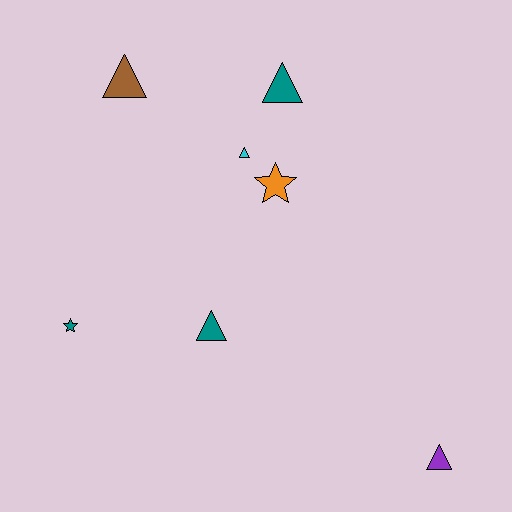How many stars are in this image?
There are 2 stars.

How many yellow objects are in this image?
There are no yellow objects.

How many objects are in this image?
There are 7 objects.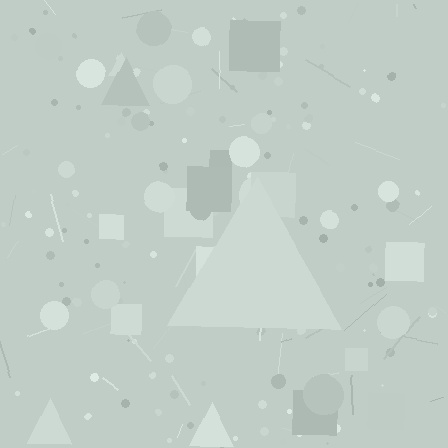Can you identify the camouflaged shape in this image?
The camouflaged shape is a triangle.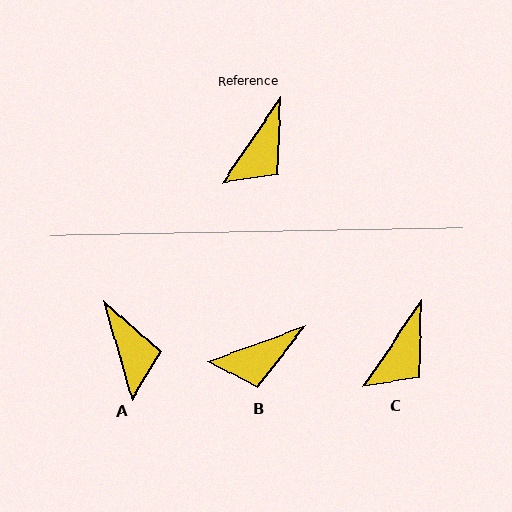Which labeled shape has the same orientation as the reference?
C.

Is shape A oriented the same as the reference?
No, it is off by about 50 degrees.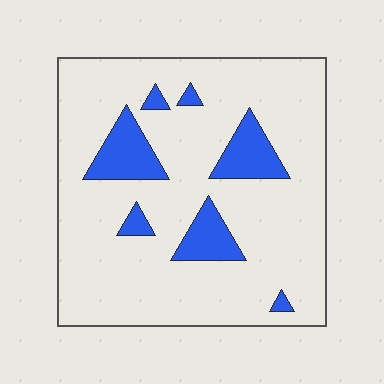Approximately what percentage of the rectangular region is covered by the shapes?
Approximately 15%.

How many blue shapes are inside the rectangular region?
7.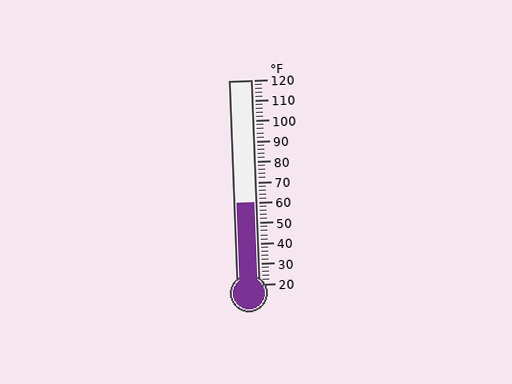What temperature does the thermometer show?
The thermometer shows approximately 60°F.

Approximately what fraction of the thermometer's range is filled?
The thermometer is filled to approximately 40% of its range.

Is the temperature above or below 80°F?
The temperature is below 80°F.